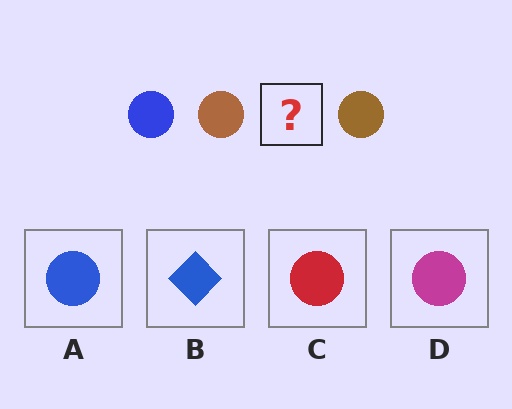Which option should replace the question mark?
Option A.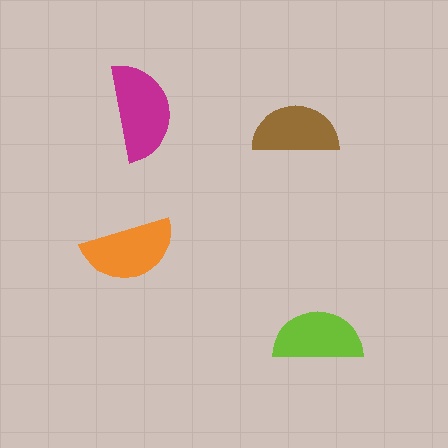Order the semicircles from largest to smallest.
the magenta one, the orange one, the lime one, the brown one.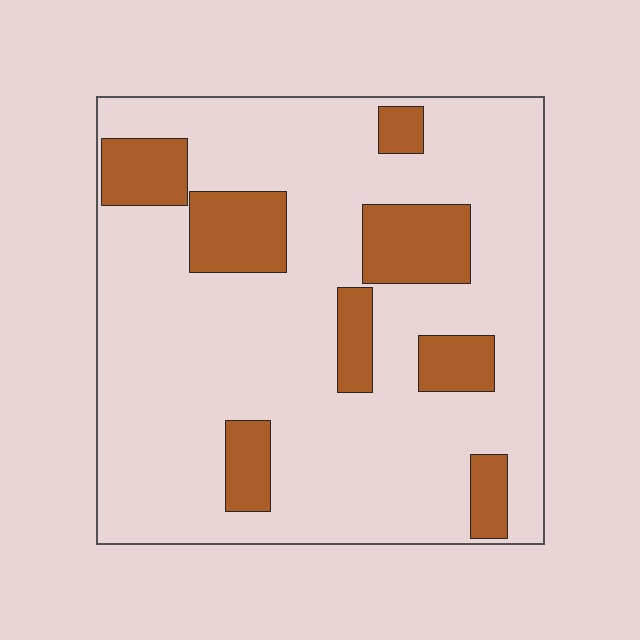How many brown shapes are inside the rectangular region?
8.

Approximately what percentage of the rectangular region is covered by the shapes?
Approximately 20%.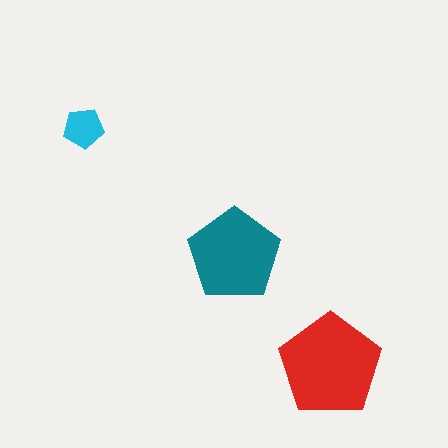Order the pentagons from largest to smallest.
the red one, the teal one, the cyan one.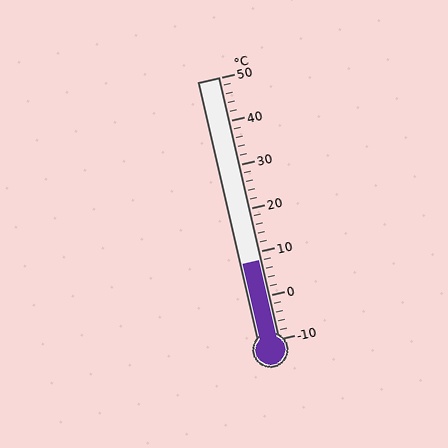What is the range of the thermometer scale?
The thermometer scale ranges from -10°C to 50°C.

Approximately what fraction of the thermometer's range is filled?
The thermometer is filled to approximately 30% of its range.